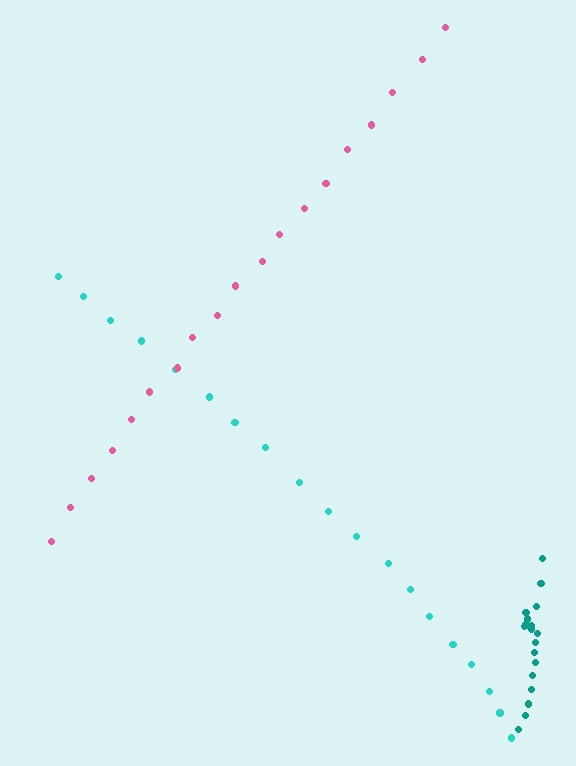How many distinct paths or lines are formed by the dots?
There are 3 distinct paths.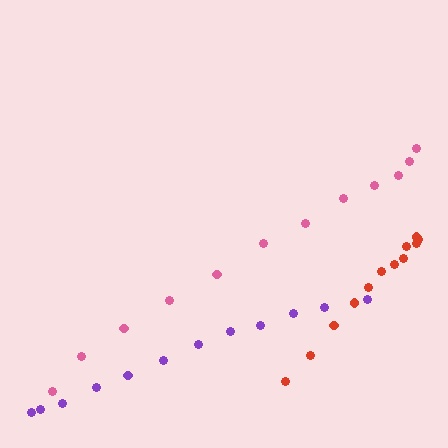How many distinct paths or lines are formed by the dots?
There are 3 distinct paths.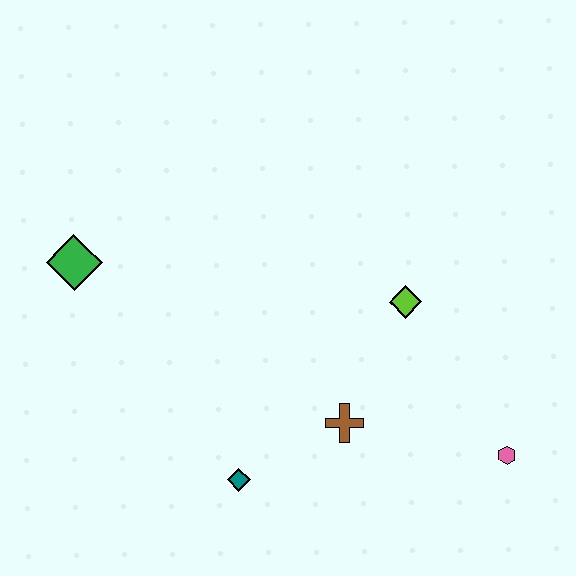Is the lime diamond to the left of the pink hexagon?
Yes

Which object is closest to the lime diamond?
The brown cross is closest to the lime diamond.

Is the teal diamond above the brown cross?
No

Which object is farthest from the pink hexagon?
The green diamond is farthest from the pink hexagon.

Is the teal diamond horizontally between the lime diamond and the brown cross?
No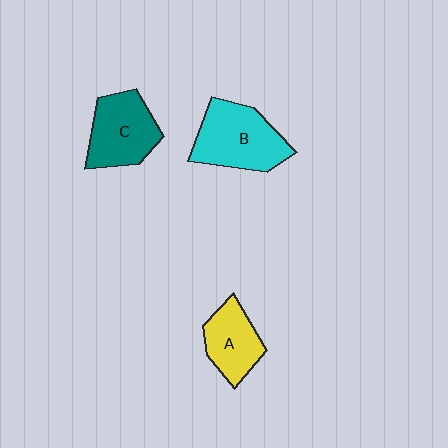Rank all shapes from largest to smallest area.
From largest to smallest: B (cyan), C (teal), A (yellow).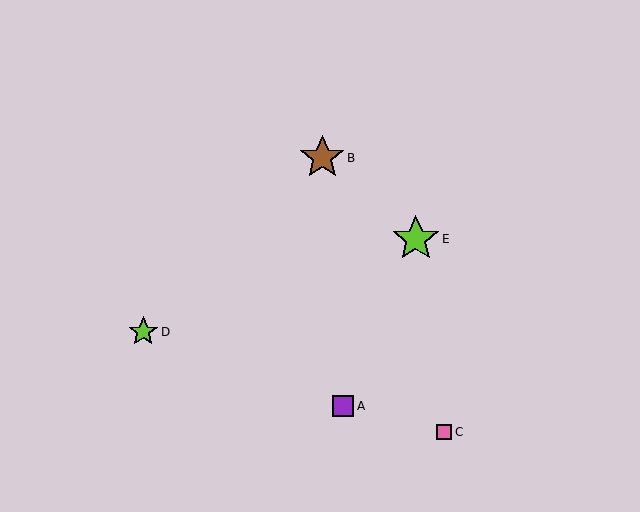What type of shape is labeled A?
Shape A is a purple square.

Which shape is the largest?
The lime star (labeled E) is the largest.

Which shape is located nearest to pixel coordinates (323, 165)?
The brown star (labeled B) at (322, 158) is nearest to that location.